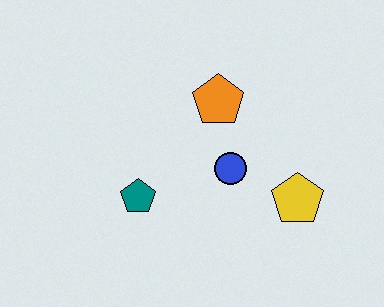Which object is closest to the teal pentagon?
The blue circle is closest to the teal pentagon.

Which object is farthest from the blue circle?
The teal pentagon is farthest from the blue circle.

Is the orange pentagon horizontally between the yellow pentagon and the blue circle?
No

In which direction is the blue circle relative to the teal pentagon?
The blue circle is to the right of the teal pentagon.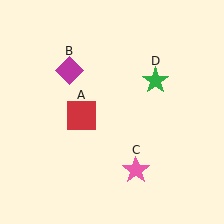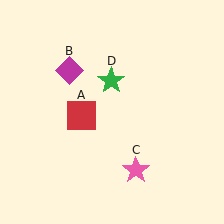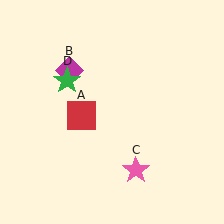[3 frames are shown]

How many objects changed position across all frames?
1 object changed position: green star (object D).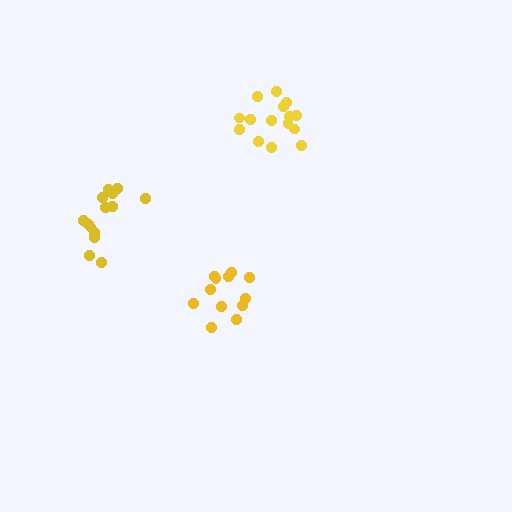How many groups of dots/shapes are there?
There are 3 groups.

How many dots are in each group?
Group 1: 12 dots, Group 2: 15 dots, Group 3: 14 dots (41 total).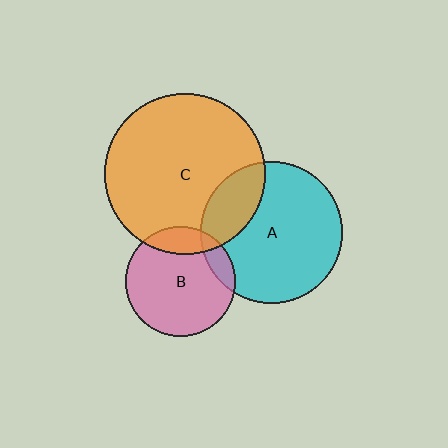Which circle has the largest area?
Circle C (orange).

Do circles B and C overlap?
Yes.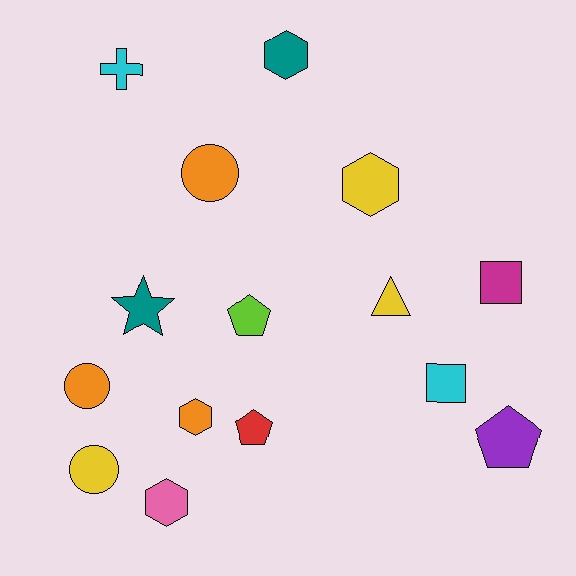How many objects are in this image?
There are 15 objects.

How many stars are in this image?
There is 1 star.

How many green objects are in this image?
There are no green objects.